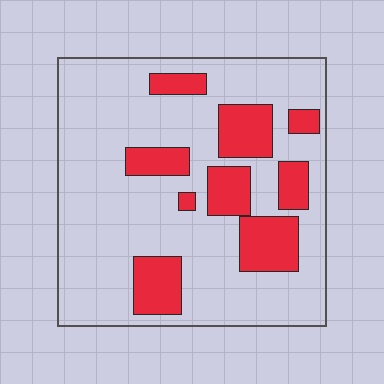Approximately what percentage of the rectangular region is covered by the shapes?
Approximately 25%.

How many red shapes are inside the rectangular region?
9.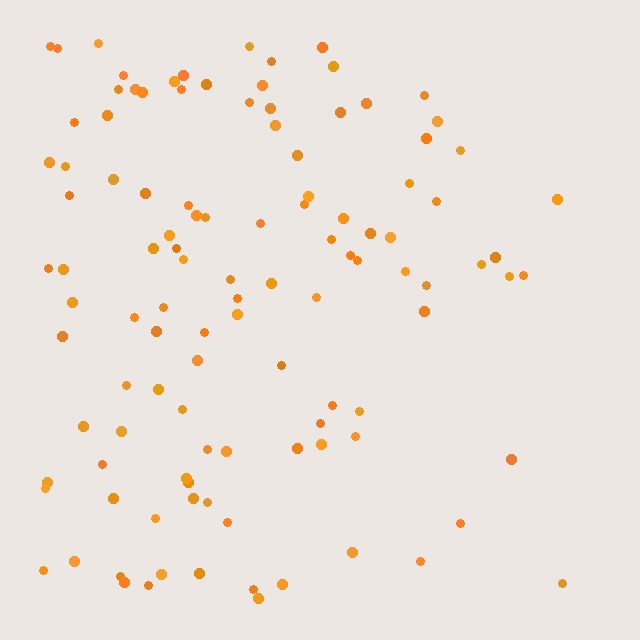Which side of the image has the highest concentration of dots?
The left.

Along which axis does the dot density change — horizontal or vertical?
Horizontal.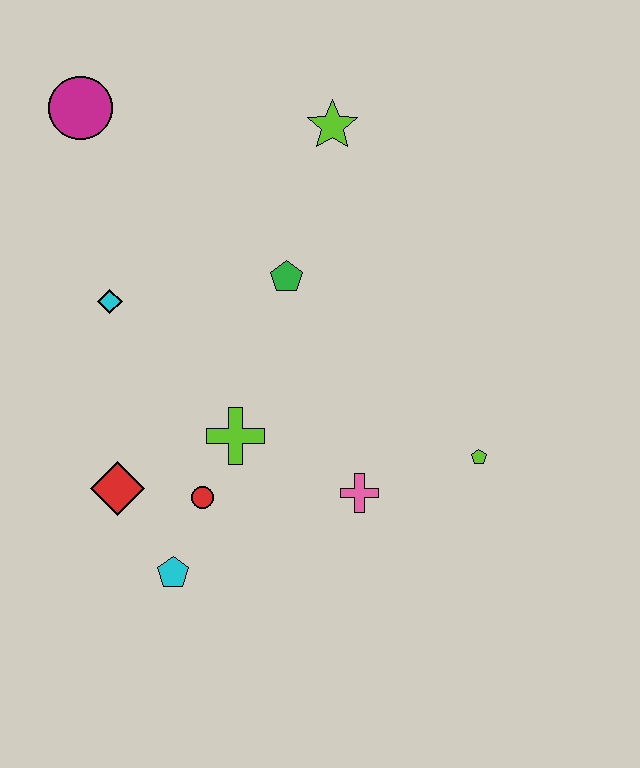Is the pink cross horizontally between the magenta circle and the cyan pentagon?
No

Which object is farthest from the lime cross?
The magenta circle is farthest from the lime cross.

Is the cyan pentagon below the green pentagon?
Yes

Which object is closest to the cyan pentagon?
The red circle is closest to the cyan pentagon.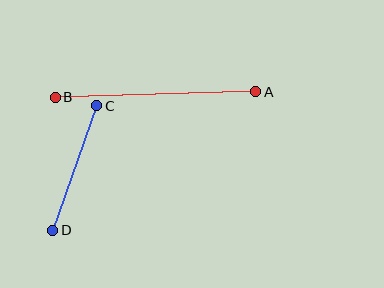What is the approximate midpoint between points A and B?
The midpoint is at approximately (156, 95) pixels.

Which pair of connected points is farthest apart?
Points A and B are farthest apart.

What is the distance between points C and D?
The distance is approximately 132 pixels.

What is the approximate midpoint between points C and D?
The midpoint is at approximately (75, 168) pixels.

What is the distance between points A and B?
The distance is approximately 201 pixels.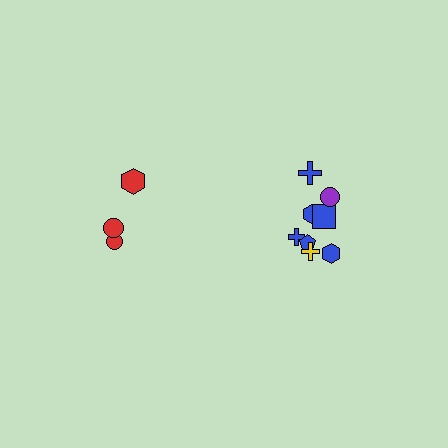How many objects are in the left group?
There are 3 objects.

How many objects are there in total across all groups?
There are 11 objects.